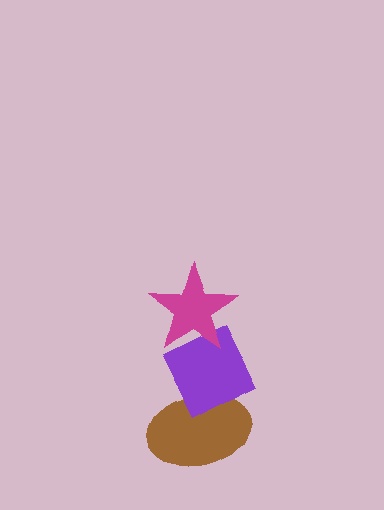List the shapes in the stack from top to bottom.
From top to bottom: the magenta star, the purple diamond, the brown ellipse.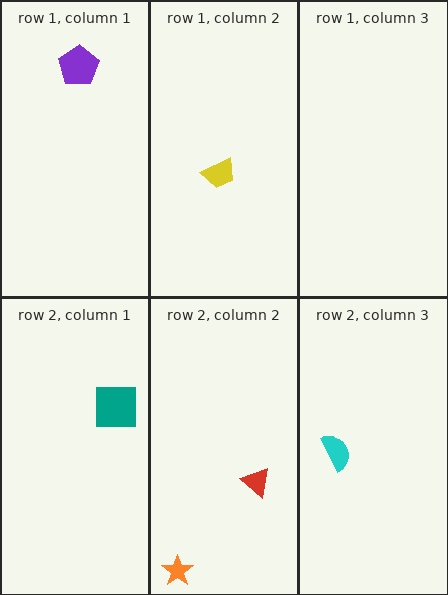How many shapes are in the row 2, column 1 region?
1.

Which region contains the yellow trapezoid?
The row 1, column 2 region.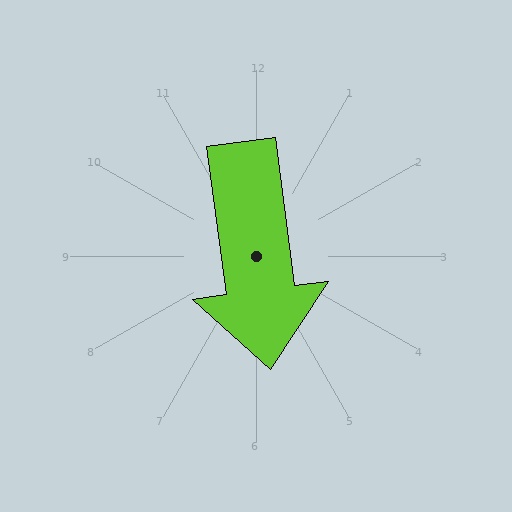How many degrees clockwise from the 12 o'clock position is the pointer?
Approximately 173 degrees.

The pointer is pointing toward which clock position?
Roughly 6 o'clock.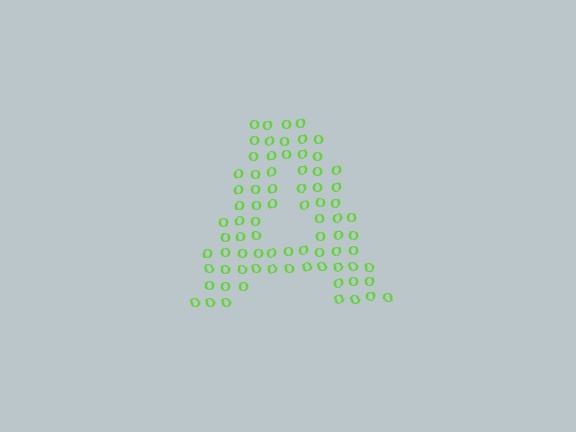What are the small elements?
The small elements are letter O's.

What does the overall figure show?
The overall figure shows the letter A.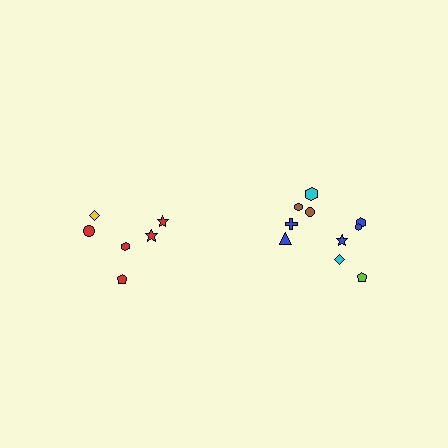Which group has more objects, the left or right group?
The right group.